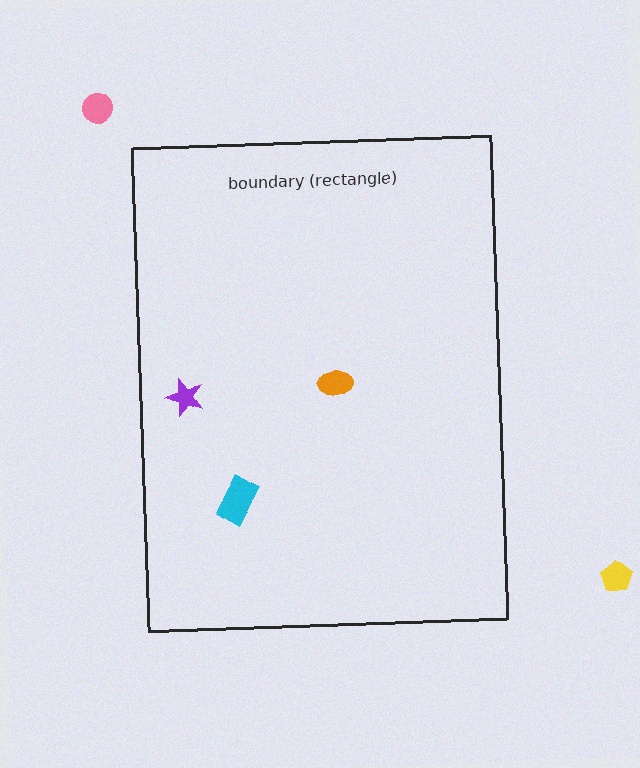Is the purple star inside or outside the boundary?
Inside.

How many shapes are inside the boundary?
3 inside, 2 outside.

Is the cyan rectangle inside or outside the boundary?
Inside.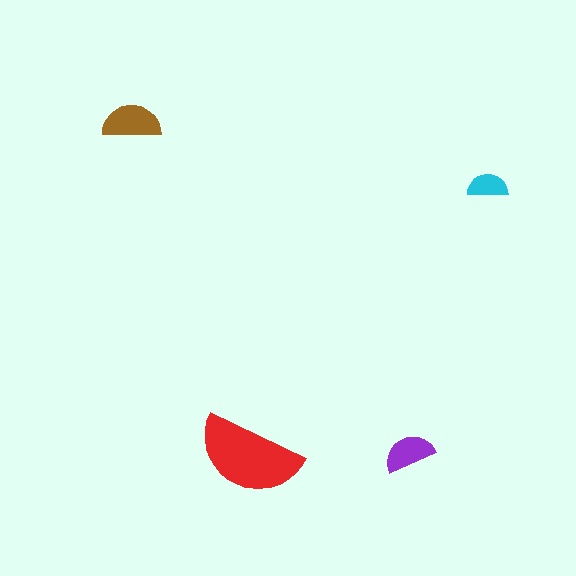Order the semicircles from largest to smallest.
the red one, the brown one, the purple one, the cyan one.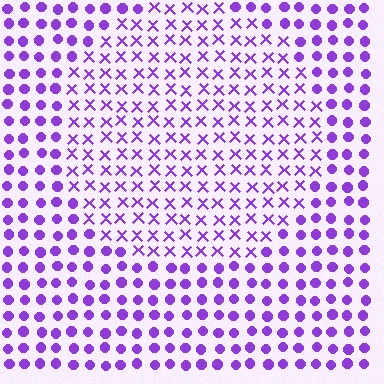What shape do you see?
I see a circle.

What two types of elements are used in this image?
The image uses X marks inside the circle region and circles outside it.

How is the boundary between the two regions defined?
The boundary is defined by a change in element shape: X marks inside vs. circles outside. All elements share the same color and spacing.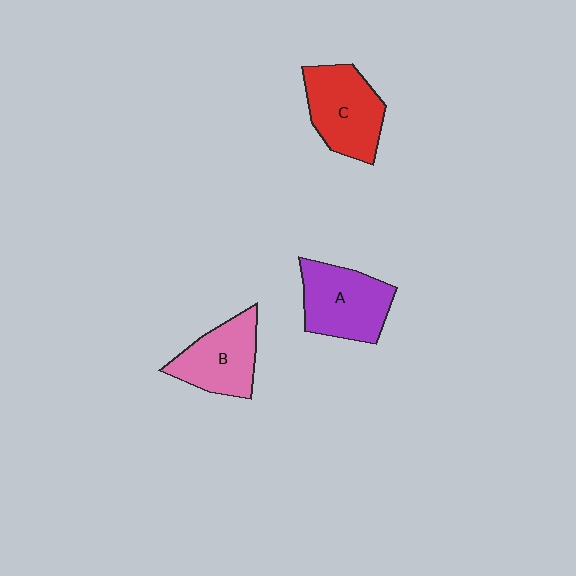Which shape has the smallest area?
Shape B (pink).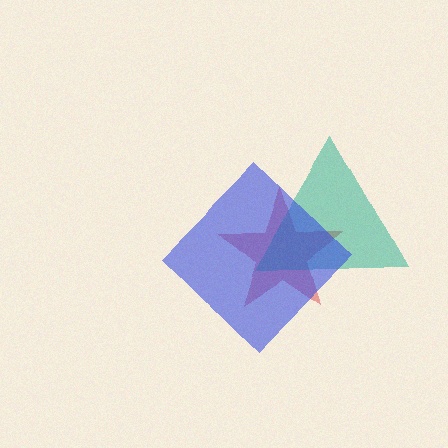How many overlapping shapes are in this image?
There are 3 overlapping shapes in the image.